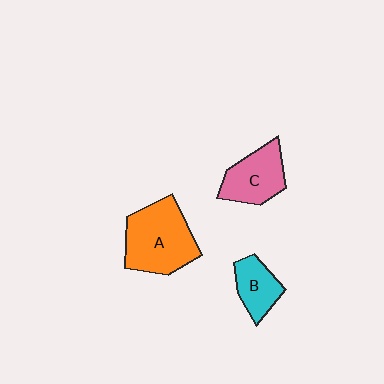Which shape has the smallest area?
Shape B (cyan).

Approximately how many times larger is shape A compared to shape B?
Approximately 2.0 times.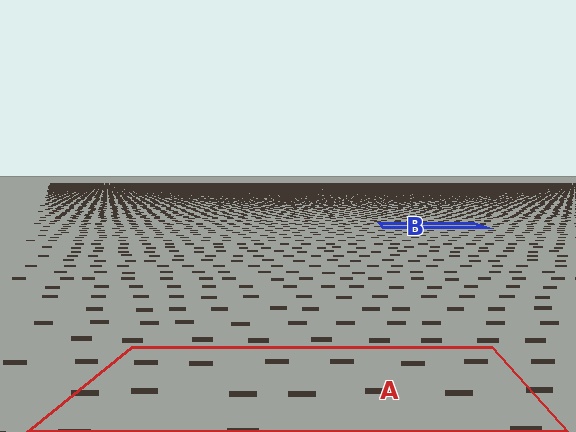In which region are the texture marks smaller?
The texture marks are smaller in region B, because it is farther away.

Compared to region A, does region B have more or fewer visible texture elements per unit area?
Region B has more texture elements per unit area — they are packed more densely because it is farther away.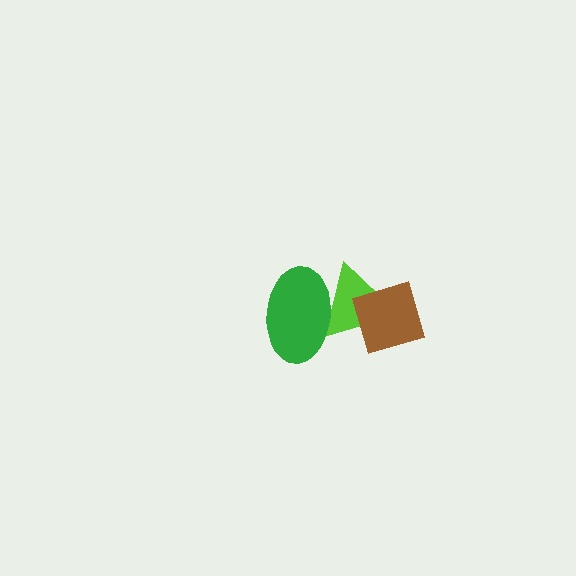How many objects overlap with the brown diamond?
1 object overlaps with the brown diamond.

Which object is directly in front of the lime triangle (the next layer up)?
The green ellipse is directly in front of the lime triangle.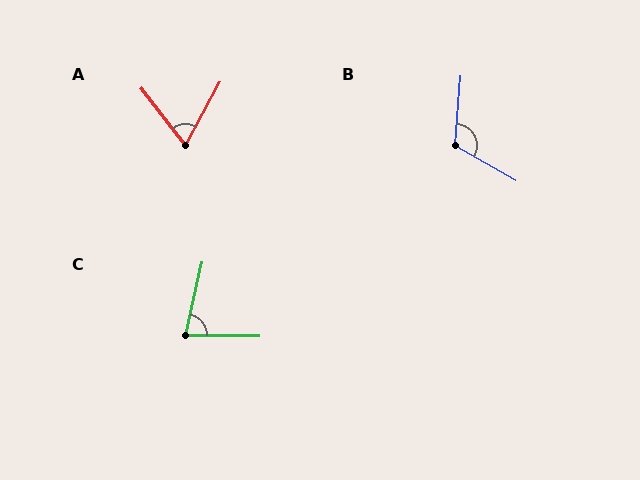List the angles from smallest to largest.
A (66°), C (78°), B (115°).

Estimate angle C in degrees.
Approximately 78 degrees.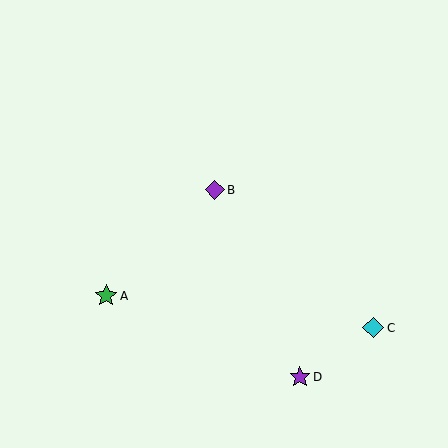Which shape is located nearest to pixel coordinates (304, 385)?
The purple star (labeled D) at (300, 377) is nearest to that location.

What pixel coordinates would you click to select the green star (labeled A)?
Click at (106, 296) to select the green star A.